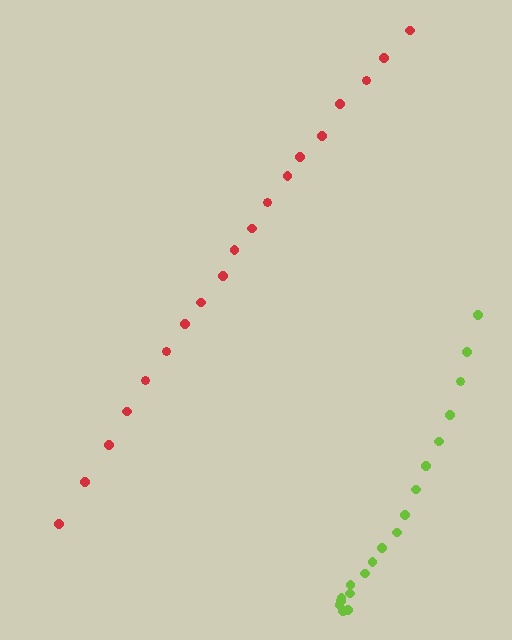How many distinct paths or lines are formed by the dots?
There are 2 distinct paths.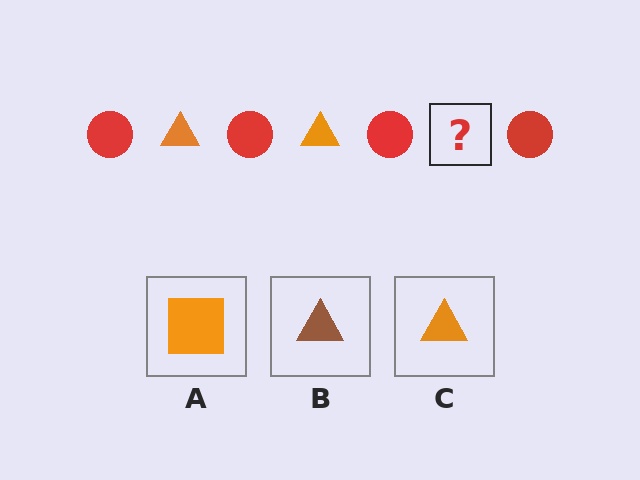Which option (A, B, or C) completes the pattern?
C.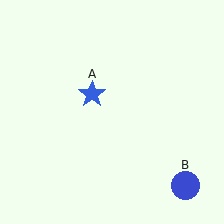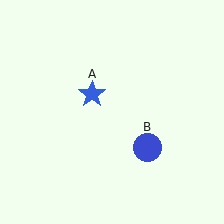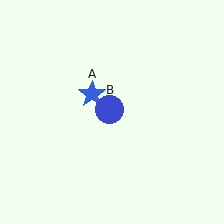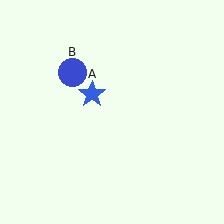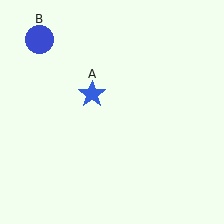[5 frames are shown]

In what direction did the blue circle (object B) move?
The blue circle (object B) moved up and to the left.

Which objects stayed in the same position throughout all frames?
Blue star (object A) remained stationary.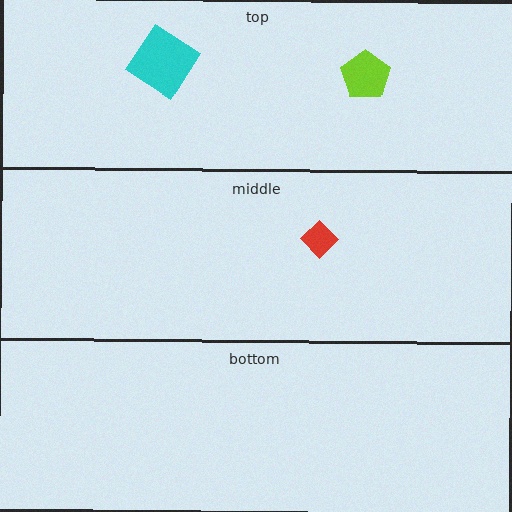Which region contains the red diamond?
The middle region.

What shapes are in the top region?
The cyan diamond, the lime pentagon.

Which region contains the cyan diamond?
The top region.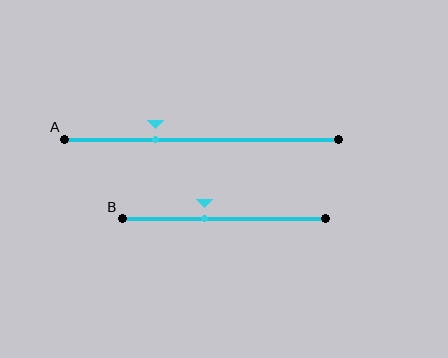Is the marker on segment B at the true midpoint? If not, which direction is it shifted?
No, the marker on segment B is shifted to the left by about 9% of the segment length.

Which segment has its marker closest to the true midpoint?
Segment B has its marker closest to the true midpoint.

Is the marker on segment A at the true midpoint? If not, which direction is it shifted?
No, the marker on segment A is shifted to the left by about 17% of the segment length.